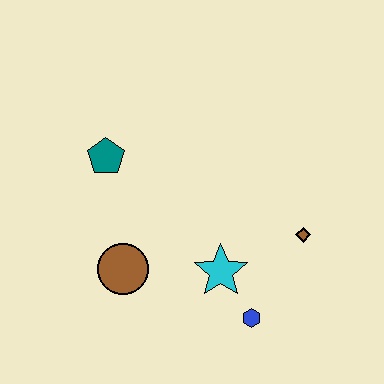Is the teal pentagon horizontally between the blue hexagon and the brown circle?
No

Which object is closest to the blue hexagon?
The cyan star is closest to the blue hexagon.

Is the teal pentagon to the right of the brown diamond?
No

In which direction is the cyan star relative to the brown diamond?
The cyan star is to the left of the brown diamond.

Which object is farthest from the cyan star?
The teal pentagon is farthest from the cyan star.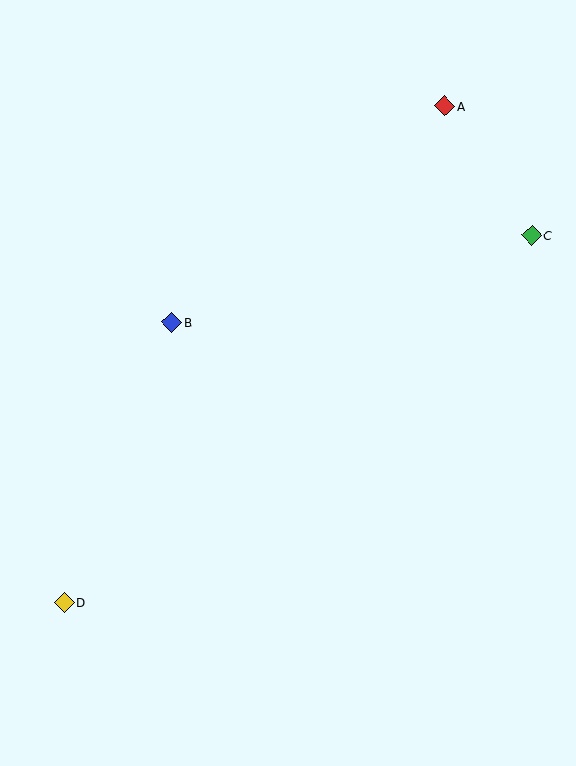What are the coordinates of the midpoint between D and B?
The midpoint between D and B is at (118, 462).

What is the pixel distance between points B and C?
The distance between B and C is 371 pixels.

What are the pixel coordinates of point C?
Point C is at (532, 235).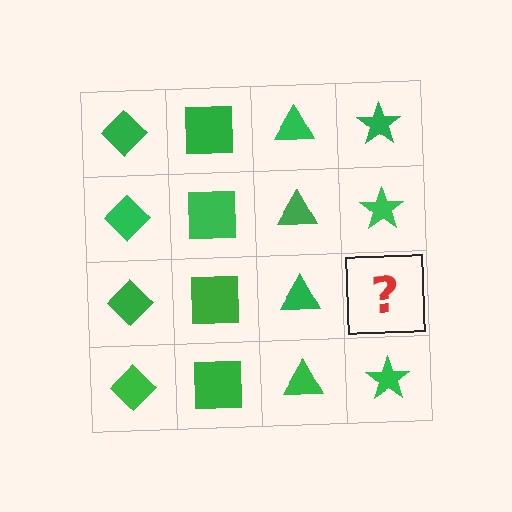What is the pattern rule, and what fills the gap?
The rule is that each column has a consistent shape. The gap should be filled with a green star.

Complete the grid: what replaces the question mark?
The question mark should be replaced with a green star.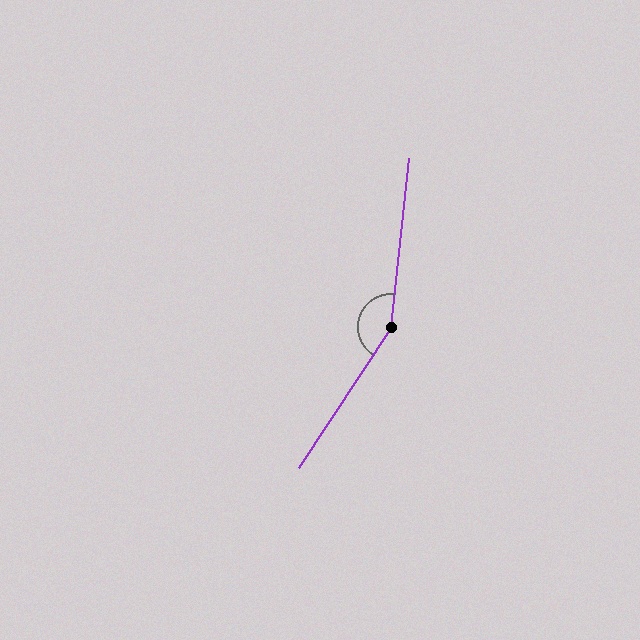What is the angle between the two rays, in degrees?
Approximately 153 degrees.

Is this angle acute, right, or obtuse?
It is obtuse.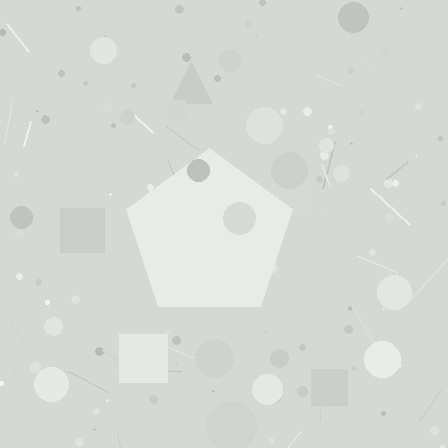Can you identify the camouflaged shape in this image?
The camouflaged shape is a pentagon.